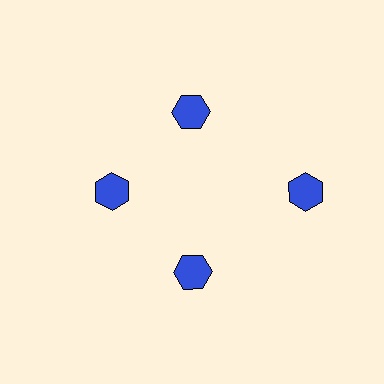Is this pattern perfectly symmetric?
No. The 4 blue hexagons are arranged in a ring, but one element near the 3 o'clock position is pushed outward from the center, breaking the 4-fold rotational symmetry.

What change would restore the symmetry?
The symmetry would be restored by moving it inward, back onto the ring so that all 4 hexagons sit at equal angles and equal distance from the center.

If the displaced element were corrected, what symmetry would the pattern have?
It would have 4-fold rotational symmetry — the pattern would map onto itself every 90 degrees.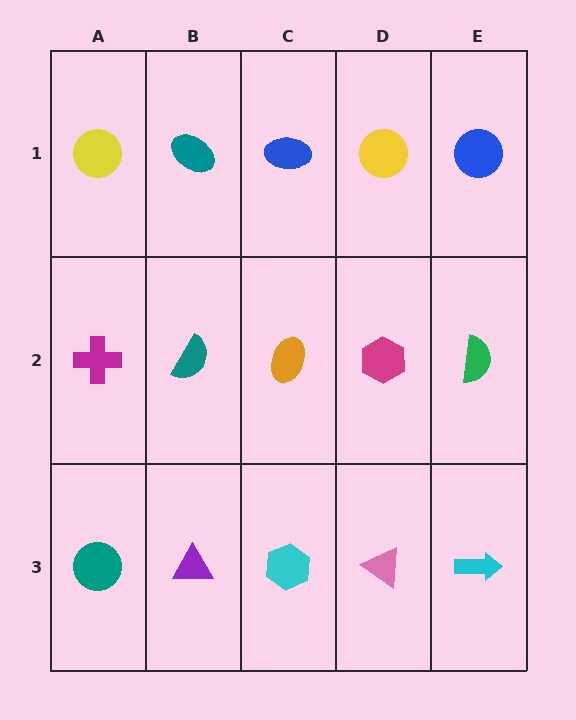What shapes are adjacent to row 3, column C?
An orange ellipse (row 2, column C), a purple triangle (row 3, column B), a pink triangle (row 3, column D).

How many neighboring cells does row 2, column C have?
4.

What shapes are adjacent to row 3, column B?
A teal semicircle (row 2, column B), a teal circle (row 3, column A), a cyan hexagon (row 3, column C).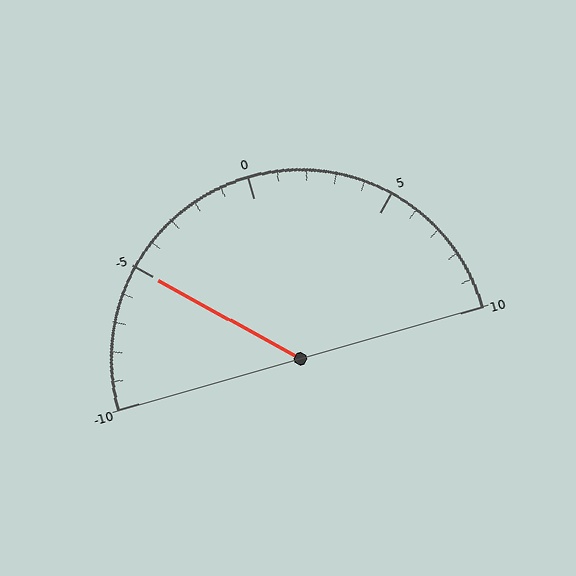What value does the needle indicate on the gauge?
The needle indicates approximately -5.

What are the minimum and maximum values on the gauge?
The gauge ranges from -10 to 10.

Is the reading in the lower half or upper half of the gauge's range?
The reading is in the lower half of the range (-10 to 10).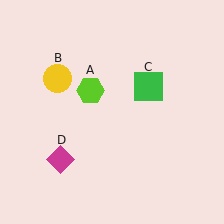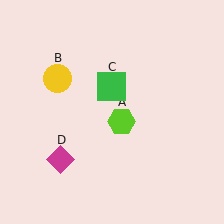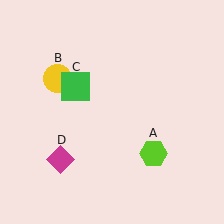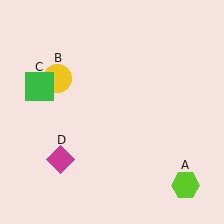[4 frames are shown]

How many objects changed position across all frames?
2 objects changed position: lime hexagon (object A), green square (object C).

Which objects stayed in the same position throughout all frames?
Yellow circle (object B) and magenta diamond (object D) remained stationary.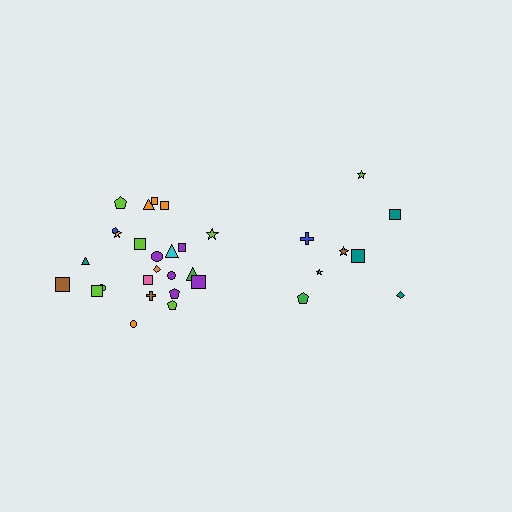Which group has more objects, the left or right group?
The left group.